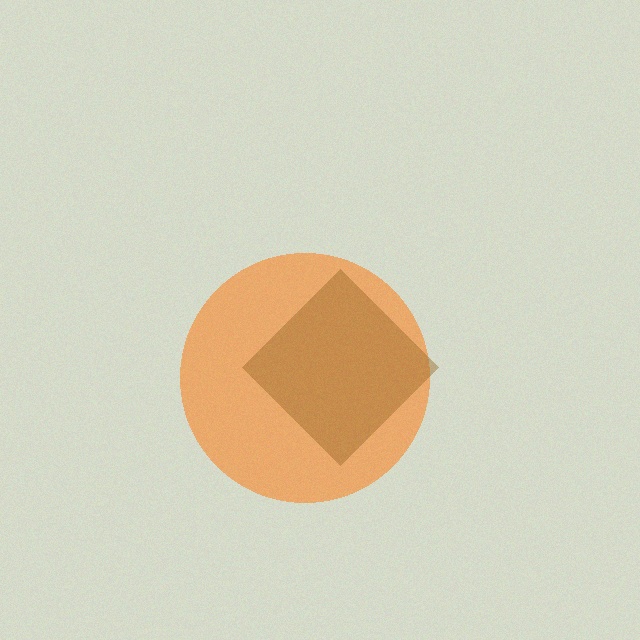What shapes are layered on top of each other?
The layered shapes are: an orange circle, a brown diamond.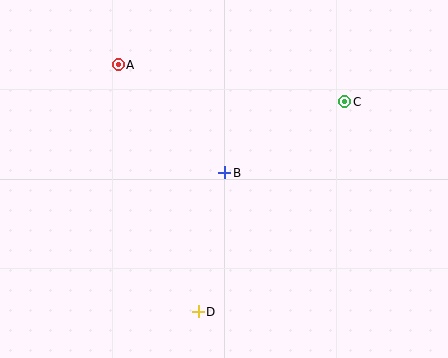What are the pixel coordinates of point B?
Point B is at (225, 173).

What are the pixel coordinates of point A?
Point A is at (118, 65).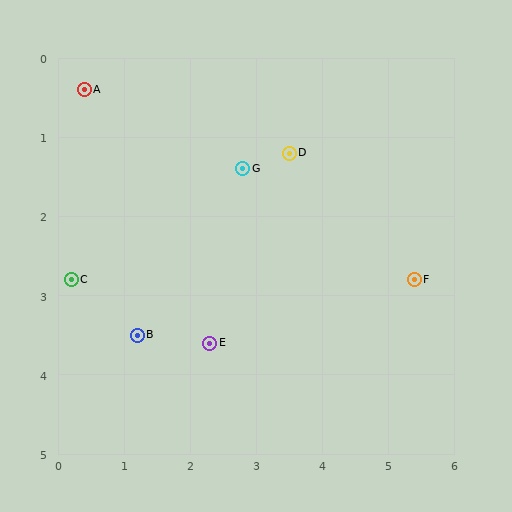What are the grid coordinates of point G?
Point G is at approximately (2.8, 1.4).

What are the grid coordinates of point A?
Point A is at approximately (0.4, 0.4).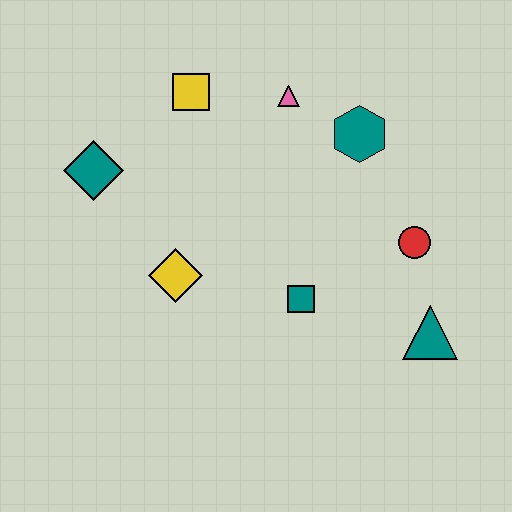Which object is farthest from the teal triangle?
The teal diamond is farthest from the teal triangle.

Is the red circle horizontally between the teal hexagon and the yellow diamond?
No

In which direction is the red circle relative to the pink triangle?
The red circle is below the pink triangle.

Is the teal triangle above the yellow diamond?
No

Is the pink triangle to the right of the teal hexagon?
No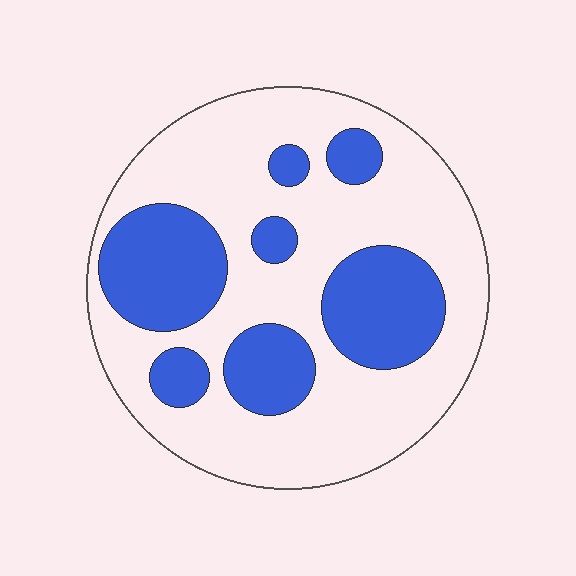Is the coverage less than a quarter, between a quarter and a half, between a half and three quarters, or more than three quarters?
Between a quarter and a half.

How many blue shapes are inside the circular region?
7.